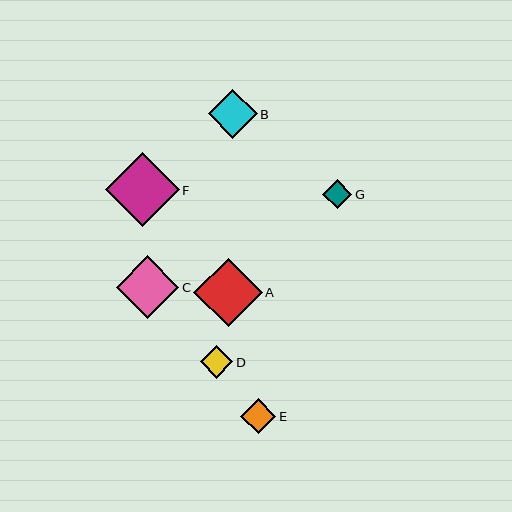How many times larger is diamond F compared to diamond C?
Diamond F is approximately 1.2 times the size of diamond C.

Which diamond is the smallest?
Diamond G is the smallest with a size of approximately 29 pixels.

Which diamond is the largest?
Diamond F is the largest with a size of approximately 74 pixels.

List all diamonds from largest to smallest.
From largest to smallest: F, A, C, B, E, D, G.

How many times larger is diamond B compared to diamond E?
Diamond B is approximately 1.4 times the size of diamond E.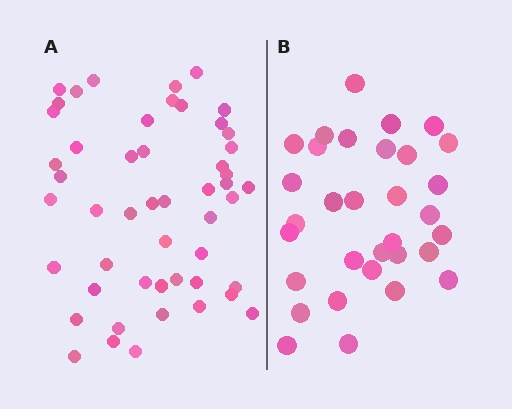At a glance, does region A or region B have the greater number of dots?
Region A (the left region) has more dots.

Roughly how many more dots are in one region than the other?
Region A has approximately 20 more dots than region B.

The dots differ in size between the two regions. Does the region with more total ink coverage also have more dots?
No. Region B has more total ink coverage because its dots are larger, but region A actually contains more individual dots. Total area can be misleading — the number of items is what matters here.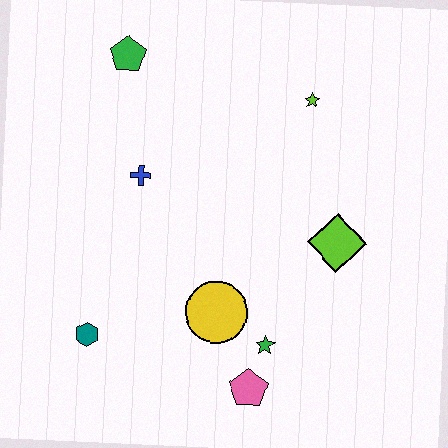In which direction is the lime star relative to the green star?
The lime star is above the green star.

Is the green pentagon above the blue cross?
Yes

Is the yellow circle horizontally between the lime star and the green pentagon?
Yes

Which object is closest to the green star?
The pink pentagon is closest to the green star.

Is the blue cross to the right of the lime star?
No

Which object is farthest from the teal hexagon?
The lime star is farthest from the teal hexagon.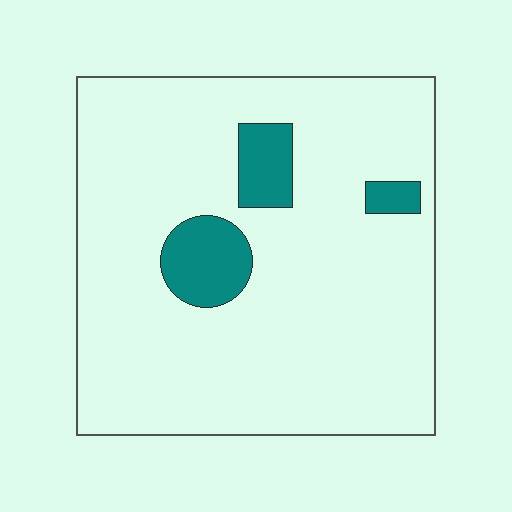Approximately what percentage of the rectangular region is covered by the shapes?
Approximately 10%.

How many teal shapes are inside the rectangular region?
3.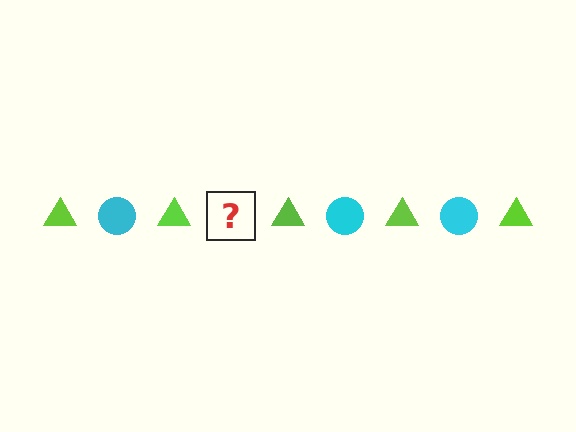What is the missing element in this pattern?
The missing element is a cyan circle.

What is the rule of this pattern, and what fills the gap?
The rule is that the pattern alternates between lime triangle and cyan circle. The gap should be filled with a cyan circle.